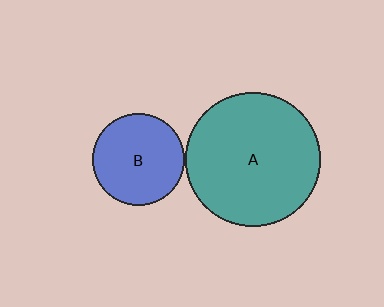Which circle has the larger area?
Circle A (teal).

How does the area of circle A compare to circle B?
Approximately 2.2 times.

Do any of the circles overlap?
No, none of the circles overlap.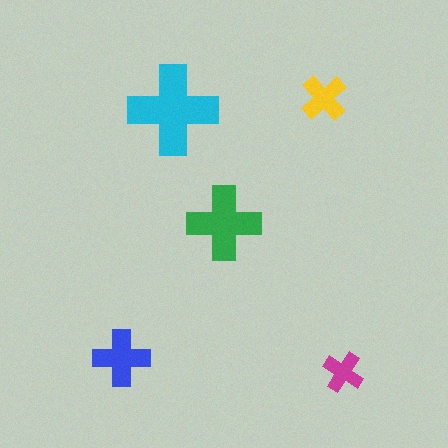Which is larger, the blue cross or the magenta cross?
The blue one.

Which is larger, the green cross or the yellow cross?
The green one.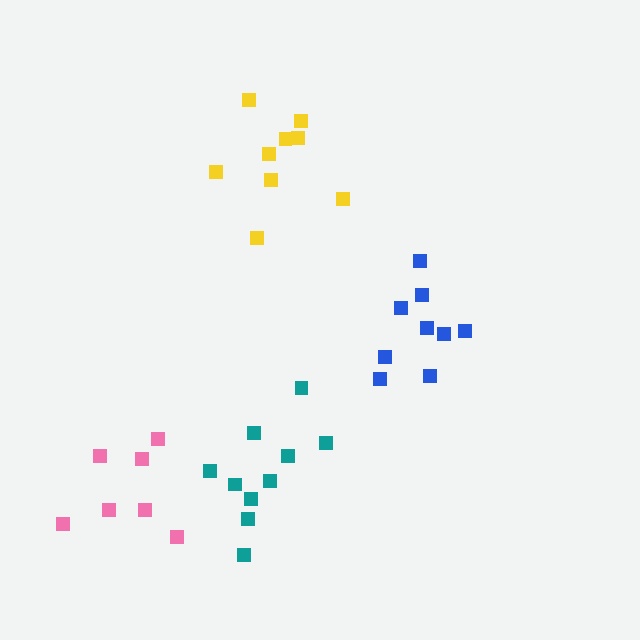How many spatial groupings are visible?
There are 4 spatial groupings.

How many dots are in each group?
Group 1: 9 dots, Group 2: 10 dots, Group 3: 7 dots, Group 4: 9 dots (35 total).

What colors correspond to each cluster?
The clusters are colored: blue, teal, pink, yellow.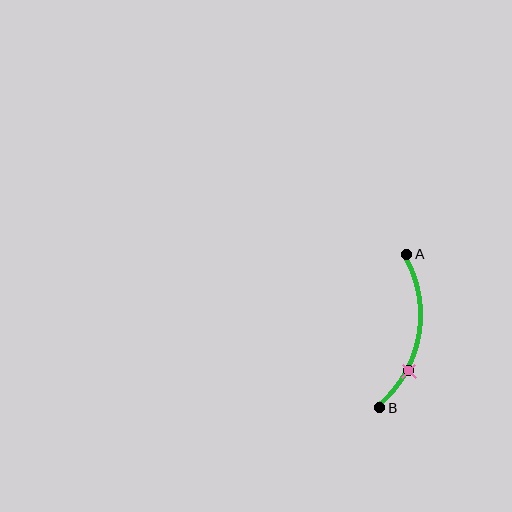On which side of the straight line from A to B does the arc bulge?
The arc bulges to the right of the straight line connecting A and B.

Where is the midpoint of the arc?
The arc midpoint is the point on the curve farthest from the straight line joining A and B. It sits to the right of that line.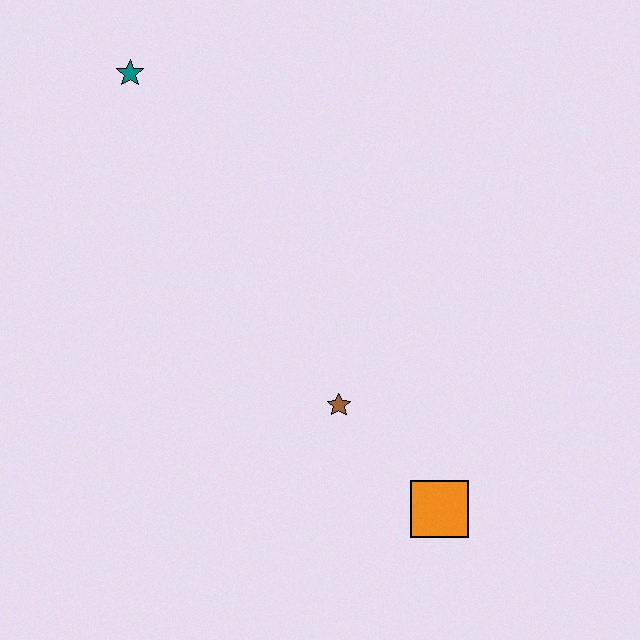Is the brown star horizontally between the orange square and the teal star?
Yes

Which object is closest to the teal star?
The brown star is closest to the teal star.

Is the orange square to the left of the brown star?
No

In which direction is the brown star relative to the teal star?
The brown star is below the teal star.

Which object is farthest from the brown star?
The teal star is farthest from the brown star.